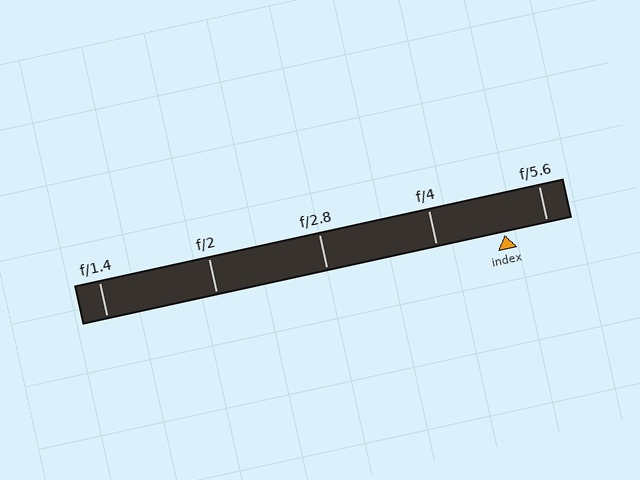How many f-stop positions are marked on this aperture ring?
There are 5 f-stop positions marked.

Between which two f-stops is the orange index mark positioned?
The index mark is between f/4 and f/5.6.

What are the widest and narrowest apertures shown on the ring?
The widest aperture shown is f/1.4 and the narrowest is f/5.6.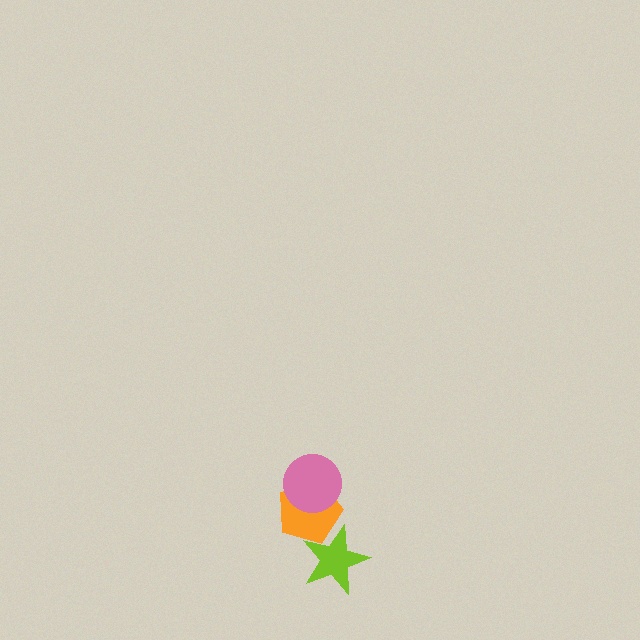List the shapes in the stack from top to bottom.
From top to bottom: the pink circle, the orange pentagon, the lime star.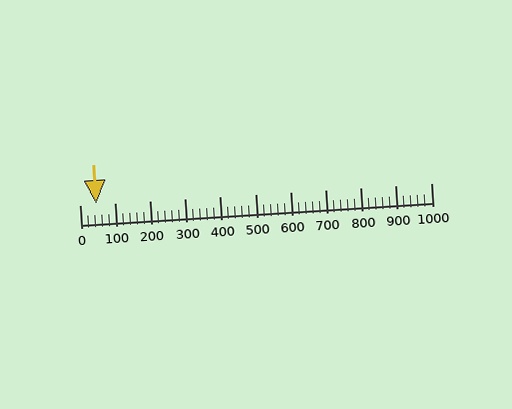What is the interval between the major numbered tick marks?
The major tick marks are spaced 100 units apart.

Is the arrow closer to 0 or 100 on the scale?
The arrow is closer to 0.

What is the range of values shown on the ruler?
The ruler shows values from 0 to 1000.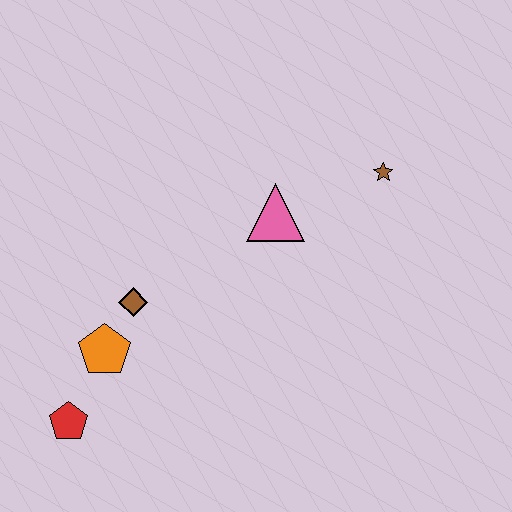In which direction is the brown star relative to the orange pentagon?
The brown star is to the right of the orange pentagon.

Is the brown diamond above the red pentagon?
Yes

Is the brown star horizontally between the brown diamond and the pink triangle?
No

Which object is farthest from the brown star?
The red pentagon is farthest from the brown star.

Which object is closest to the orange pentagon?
The brown diamond is closest to the orange pentagon.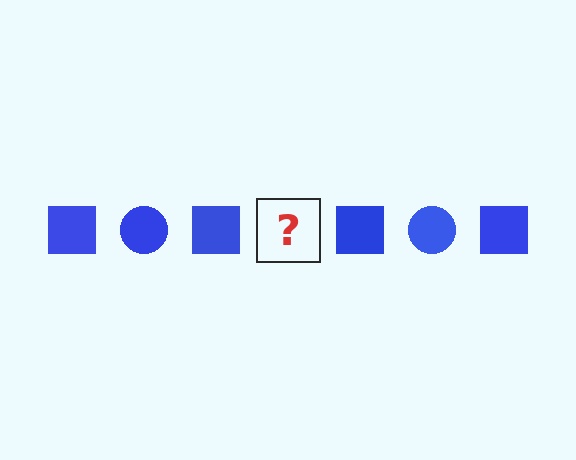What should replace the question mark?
The question mark should be replaced with a blue circle.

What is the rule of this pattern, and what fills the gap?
The rule is that the pattern cycles through square, circle shapes in blue. The gap should be filled with a blue circle.